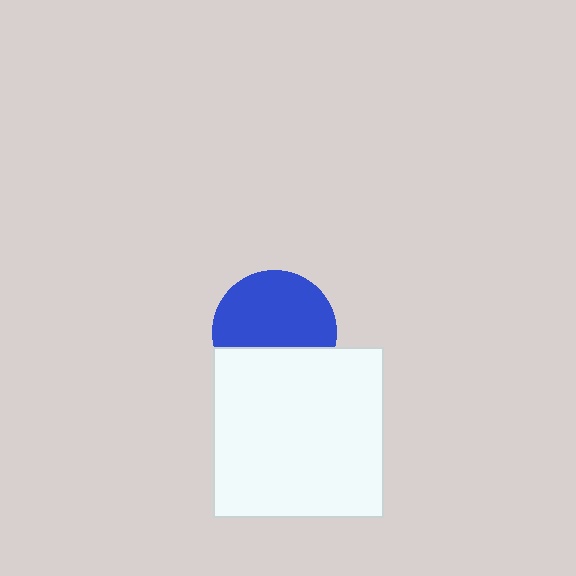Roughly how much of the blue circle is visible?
Most of it is visible (roughly 65%).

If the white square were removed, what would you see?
You would see the complete blue circle.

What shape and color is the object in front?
The object in front is a white square.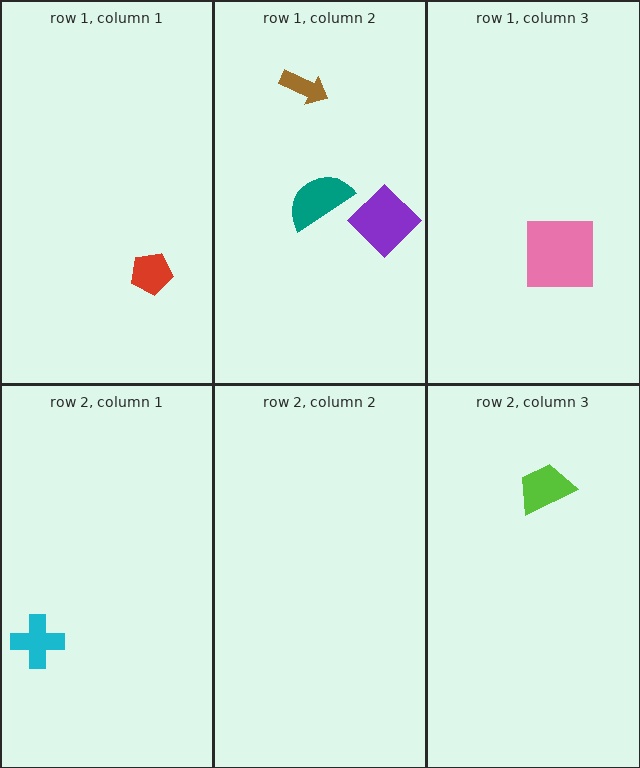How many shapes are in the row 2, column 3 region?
1.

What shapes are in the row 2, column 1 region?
The cyan cross.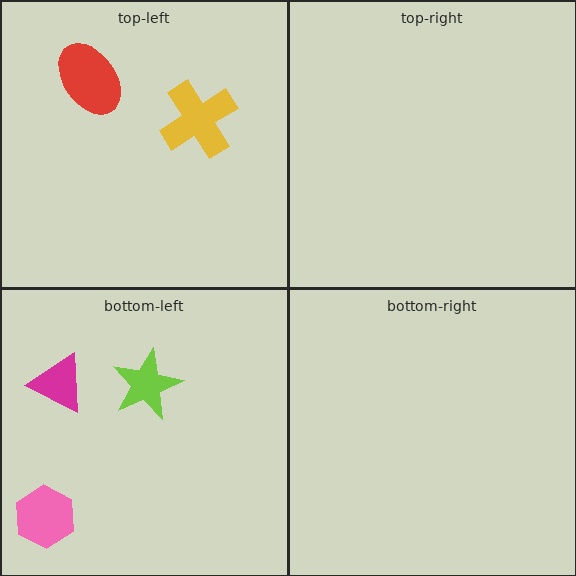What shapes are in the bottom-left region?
The pink hexagon, the lime star, the magenta triangle.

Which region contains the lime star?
The bottom-left region.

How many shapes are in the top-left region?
2.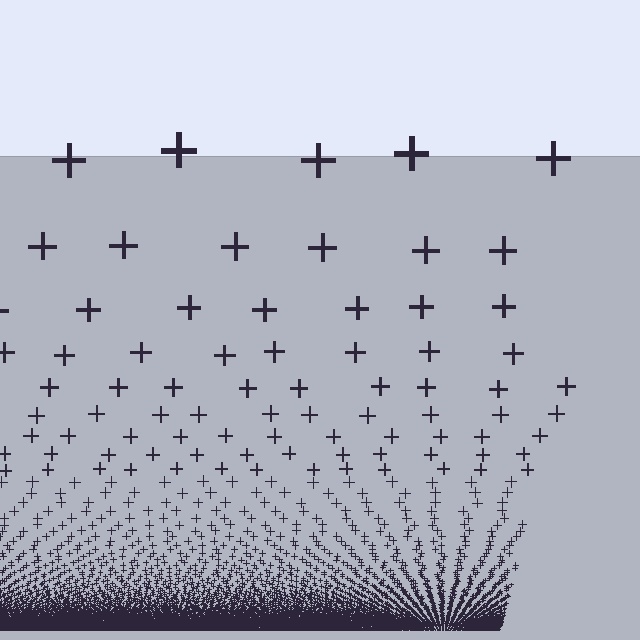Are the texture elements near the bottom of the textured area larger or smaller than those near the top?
Smaller. The gradient is inverted — elements near the bottom are smaller and denser.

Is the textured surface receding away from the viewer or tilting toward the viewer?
The surface appears to tilt toward the viewer. Texture elements get larger and sparser toward the top.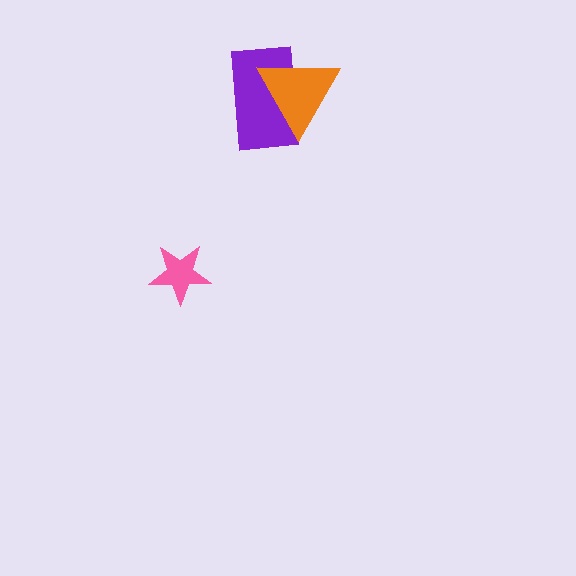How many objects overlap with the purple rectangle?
1 object overlaps with the purple rectangle.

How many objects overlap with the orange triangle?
1 object overlaps with the orange triangle.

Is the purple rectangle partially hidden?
Yes, it is partially covered by another shape.